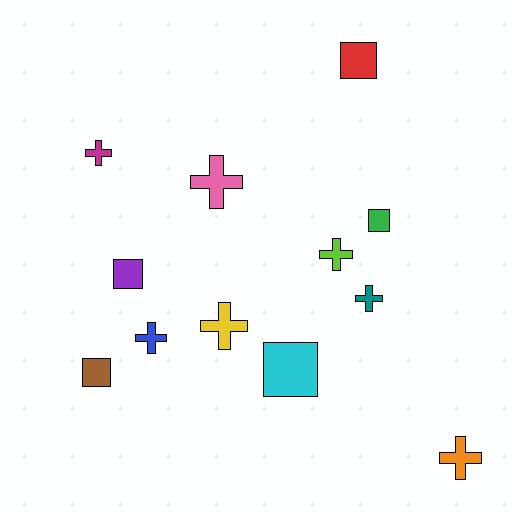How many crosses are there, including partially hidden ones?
There are 7 crosses.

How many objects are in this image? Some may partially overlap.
There are 12 objects.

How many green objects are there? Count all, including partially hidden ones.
There is 1 green object.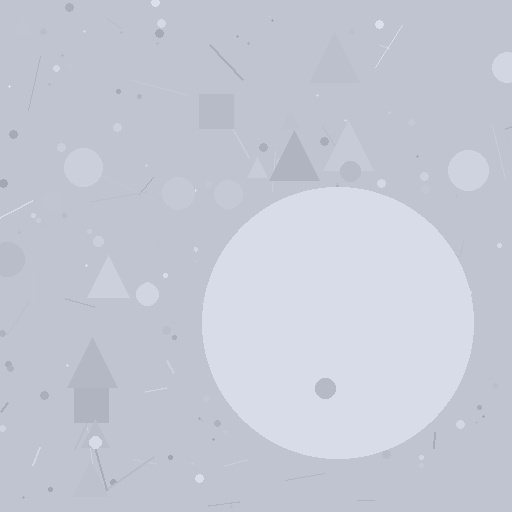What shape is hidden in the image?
A circle is hidden in the image.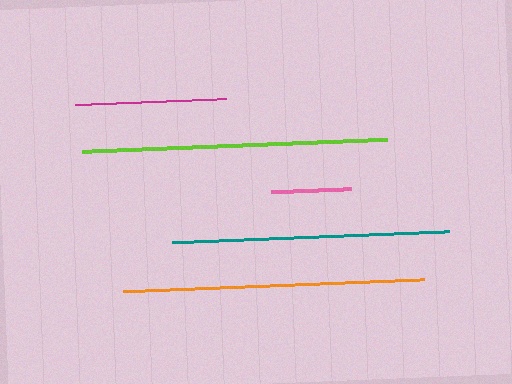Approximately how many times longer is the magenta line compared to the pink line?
The magenta line is approximately 1.9 times the length of the pink line.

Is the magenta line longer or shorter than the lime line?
The lime line is longer than the magenta line.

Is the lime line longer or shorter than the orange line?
The lime line is longer than the orange line.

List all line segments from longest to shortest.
From longest to shortest: lime, orange, teal, magenta, pink.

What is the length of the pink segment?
The pink segment is approximately 80 pixels long.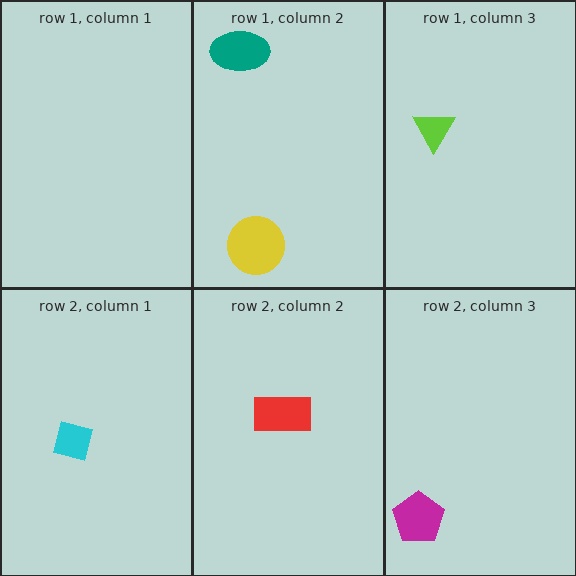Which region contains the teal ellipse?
The row 1, column 2 region.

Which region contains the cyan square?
The row 2, column 1 region.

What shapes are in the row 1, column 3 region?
The lime triangle.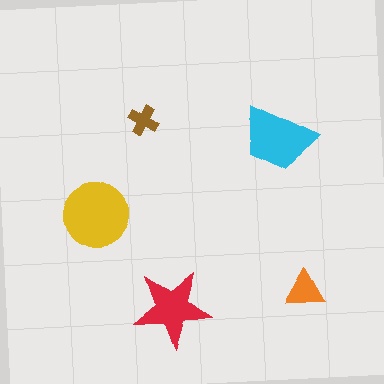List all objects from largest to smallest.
The yellow circle, the cyan trapezoid, the red star, the orange triangle, the brown cross.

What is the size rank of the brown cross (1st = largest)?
5th.